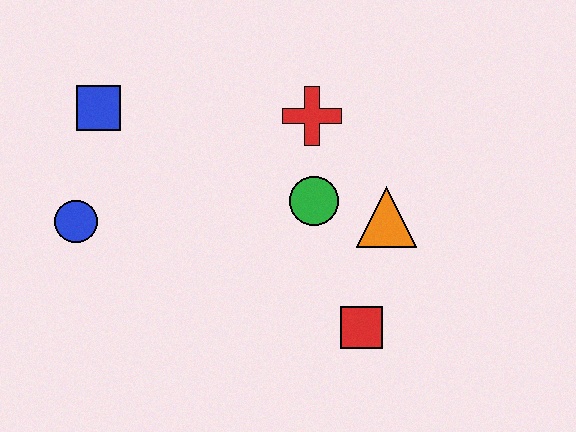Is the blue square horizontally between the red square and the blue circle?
Yes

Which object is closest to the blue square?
The blue circle is closest to the blue square.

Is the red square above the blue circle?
No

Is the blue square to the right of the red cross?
No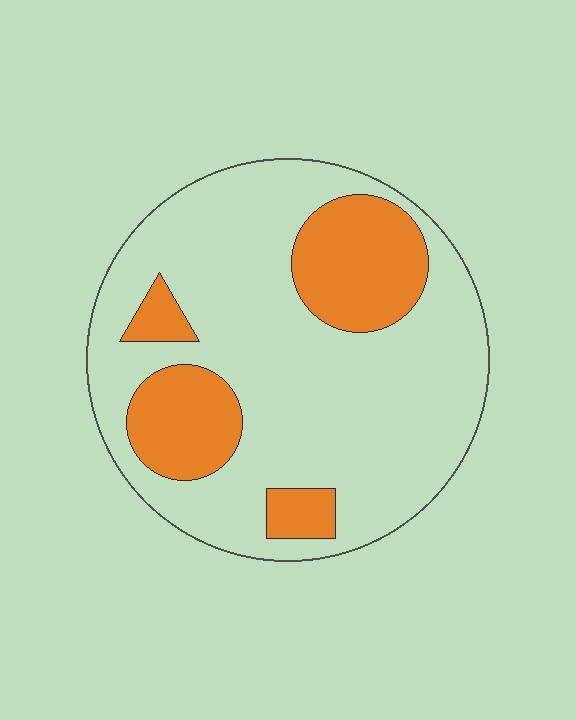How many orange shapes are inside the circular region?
4.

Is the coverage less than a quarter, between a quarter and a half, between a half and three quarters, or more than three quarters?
Between a quarter and a half.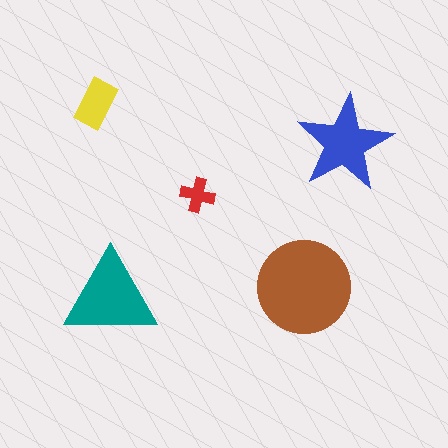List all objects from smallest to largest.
The red cross, the yellow rectangle, the blue star, the teal triangle, the brown circle.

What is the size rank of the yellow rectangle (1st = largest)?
4th.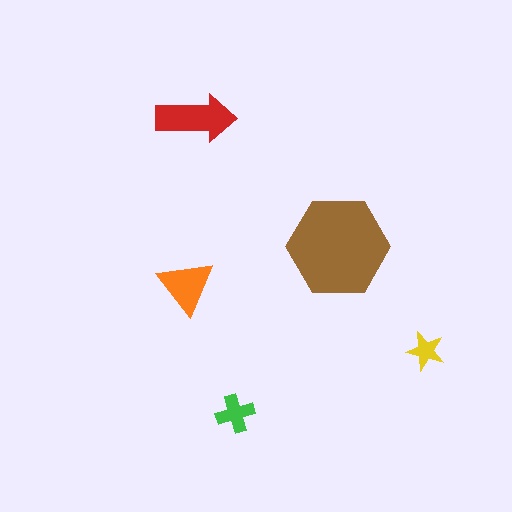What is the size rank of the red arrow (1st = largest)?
2nd.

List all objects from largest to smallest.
The brown hexagon, the red arrow, the orange triangle, the green cross, the yellow star.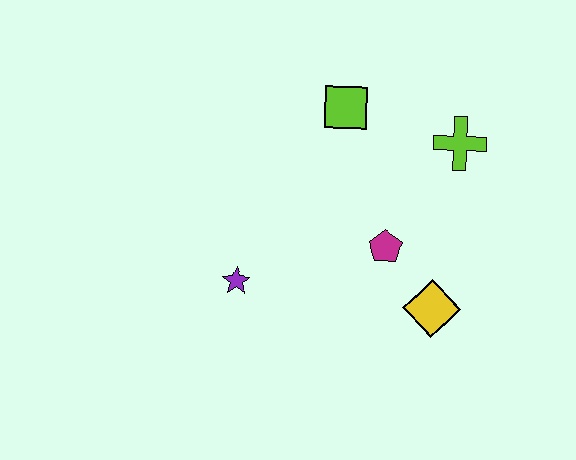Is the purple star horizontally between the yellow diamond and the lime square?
No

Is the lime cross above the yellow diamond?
Yes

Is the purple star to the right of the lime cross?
No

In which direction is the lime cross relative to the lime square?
The lime cross is to the right of the lime square.